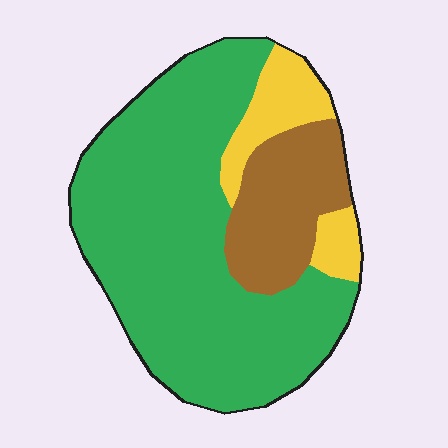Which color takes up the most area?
Green, at roughly 70%.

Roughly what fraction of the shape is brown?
Brown takes up about one fifth (1/5) of the shape.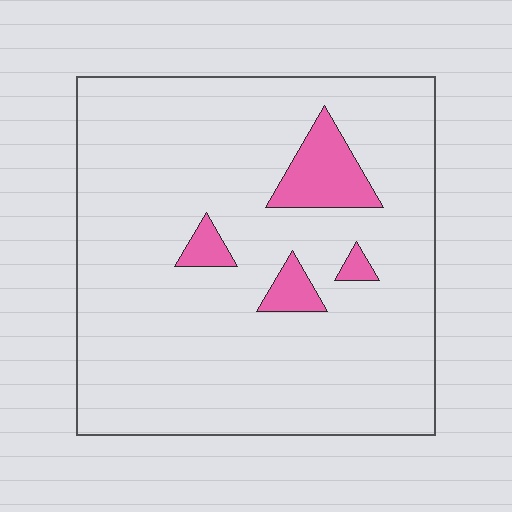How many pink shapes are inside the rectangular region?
4.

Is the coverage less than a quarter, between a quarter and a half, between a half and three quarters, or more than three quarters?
Less than a quarter.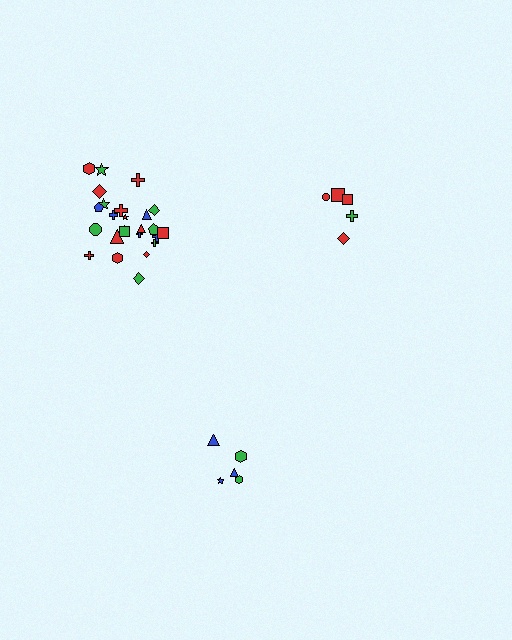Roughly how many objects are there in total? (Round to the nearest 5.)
Roughly 35 objects in total.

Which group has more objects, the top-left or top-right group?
The top-left group.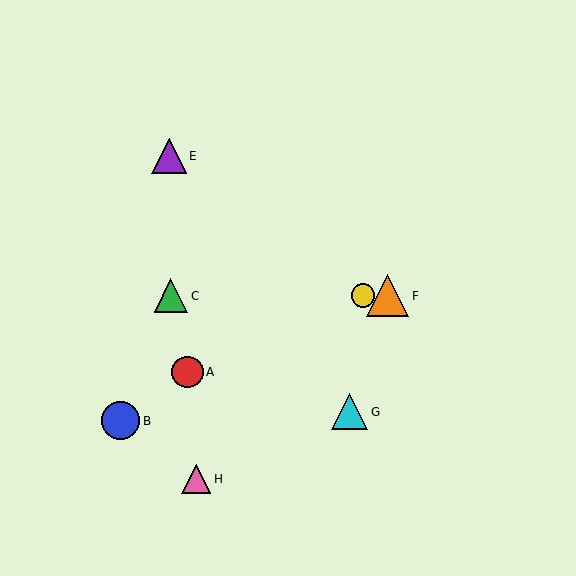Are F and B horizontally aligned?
No, F is at y≈296 and B is at y≈421.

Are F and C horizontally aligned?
Yes, both are at y≈296.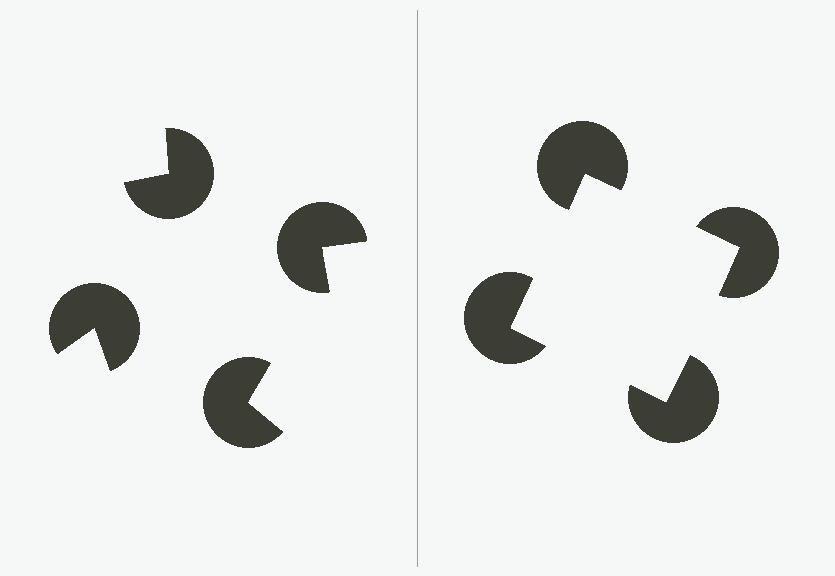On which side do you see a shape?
An illusory square appears on the right side. On the left side the wedge cuts are rotated, so no coherent shape forms.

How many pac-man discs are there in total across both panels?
8 — 4 on each side.